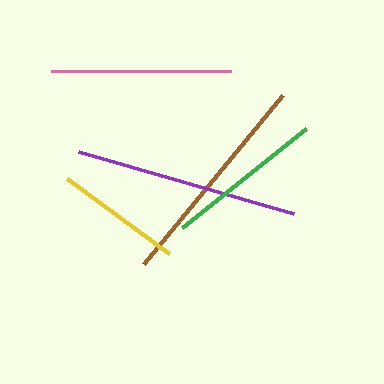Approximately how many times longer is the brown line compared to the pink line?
The brown line is approximately 1.2 times the length of the pink line.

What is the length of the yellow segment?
The yellow segment is approximately 128 pixels long.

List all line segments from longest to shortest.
From longest to shortest: purple, brown, pink, green, yellow.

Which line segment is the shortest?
The yellow line is the shortest at approximately 128 pixels.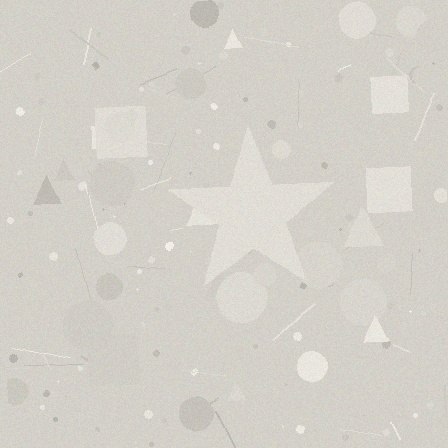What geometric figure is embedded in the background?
A star is embedded in the background.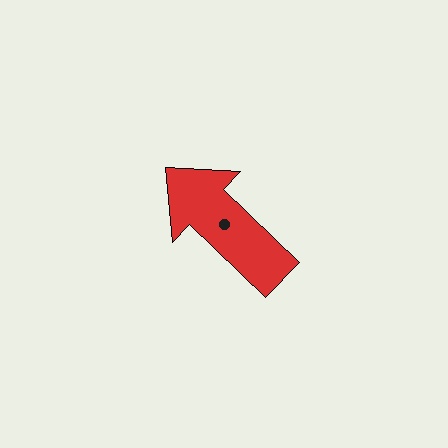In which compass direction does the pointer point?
Northwest.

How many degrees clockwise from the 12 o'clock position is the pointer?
Approximately 314 degrees.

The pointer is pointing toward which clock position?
Roughly 10 o'clock.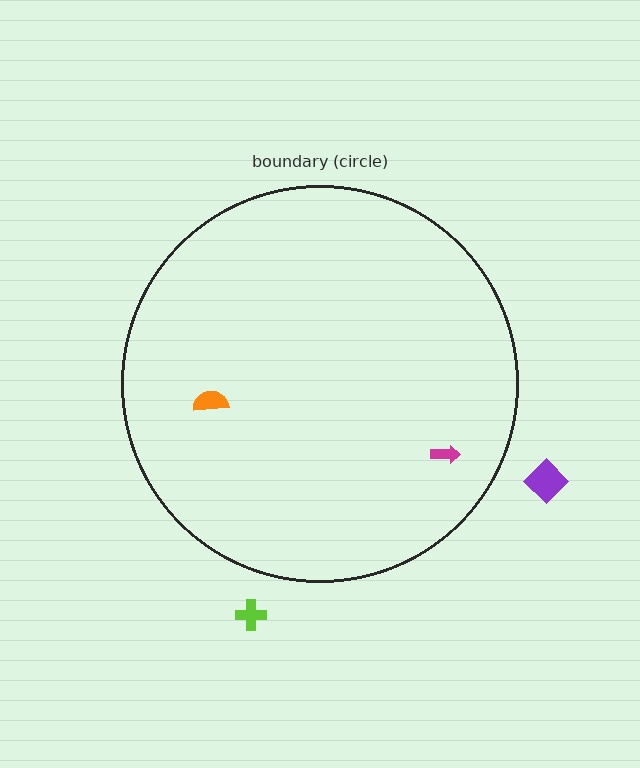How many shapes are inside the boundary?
2 inside, 2 outside.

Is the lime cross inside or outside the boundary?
Outside.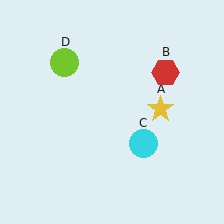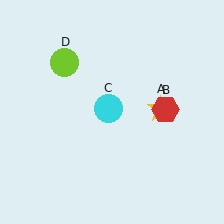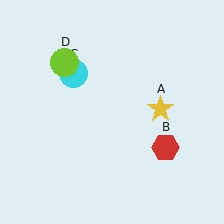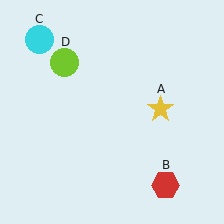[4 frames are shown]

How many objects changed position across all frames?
2 objects changed position: red hexagon (object B), cyan circle (object C).